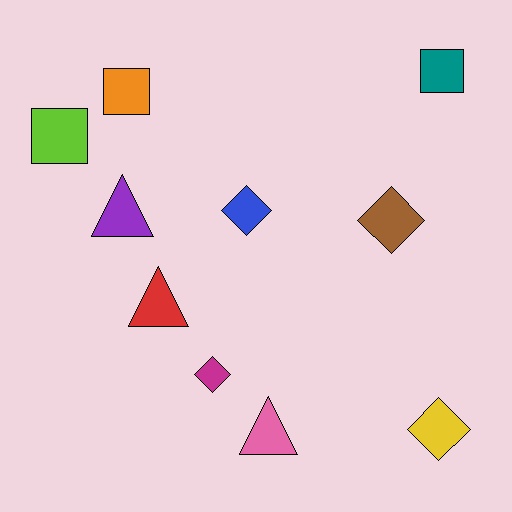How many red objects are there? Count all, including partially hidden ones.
There is 1 red object.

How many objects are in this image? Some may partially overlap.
There are 10 objects.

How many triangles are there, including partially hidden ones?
There are 3 triangles.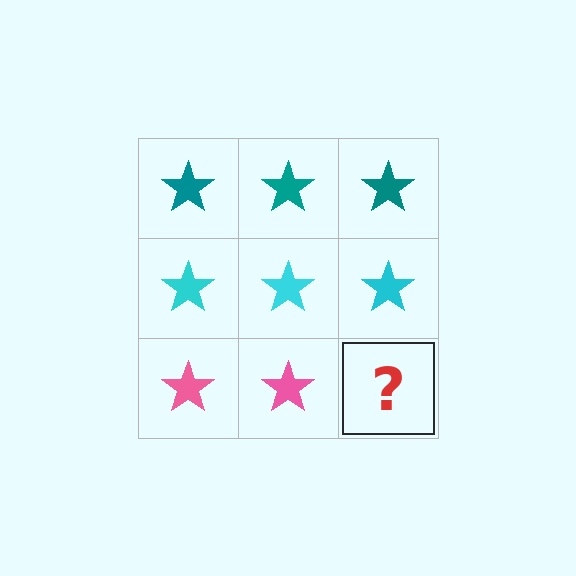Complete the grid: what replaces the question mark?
The question mark should be replaced with a pink star.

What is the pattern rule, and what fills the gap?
The rule is that each row has a consistent color. The gap should be filled with a pink star.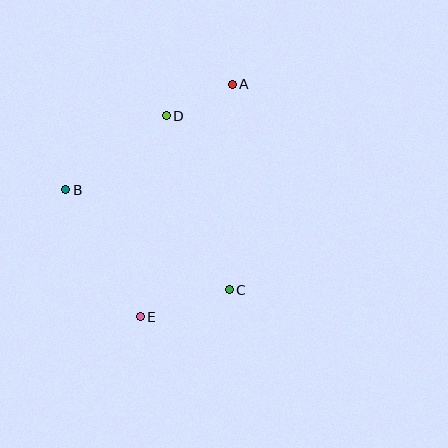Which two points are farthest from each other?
Points A and E are farthest from each other.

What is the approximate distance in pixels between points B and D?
The distance between B and D is approximately 125 pixels.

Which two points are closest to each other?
Points A and D are closest to each other.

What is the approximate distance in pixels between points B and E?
The distance between B and E is approximately 147 pixels.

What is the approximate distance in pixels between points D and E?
The distance between D and E is approximately 203 pixels.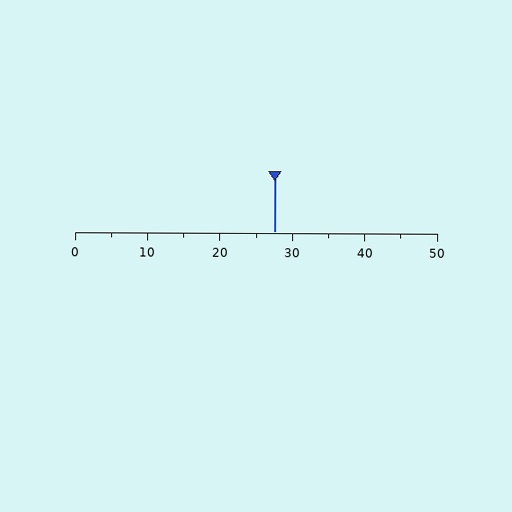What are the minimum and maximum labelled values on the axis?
The axis runs from 0 to 50.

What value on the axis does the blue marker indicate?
The marker indicates approximately 27.5.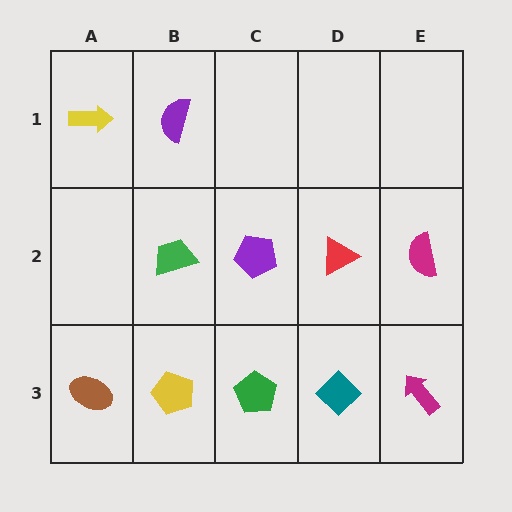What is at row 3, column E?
A magenta arrow.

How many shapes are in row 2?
4 shapes.